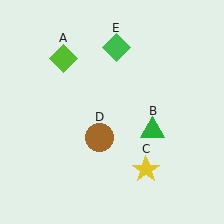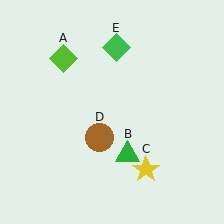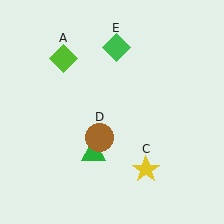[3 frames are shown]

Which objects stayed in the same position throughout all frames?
Lime diamond (object A) and yellow star (object C) and brown circle (object D) and green diamond (object E) remained stationary.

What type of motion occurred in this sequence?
The green triangle (object B) rotated clockwise around the center of the scene.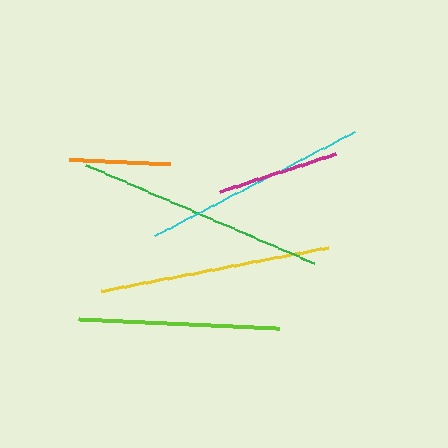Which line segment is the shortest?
The orange line is the shortest at approximately 102 pixels.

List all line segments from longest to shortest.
From longest to shortest: green, yellow, cyan, lime, magenta, orange.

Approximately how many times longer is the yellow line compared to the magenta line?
The yellow line is approximately 1.9 times the length of the magenta line.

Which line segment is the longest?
The green line is the longest at approximately 250 pixels.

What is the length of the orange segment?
The orange segment is approximately 102 pixels long.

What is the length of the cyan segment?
The cyan segment is approximately 225 pixels long.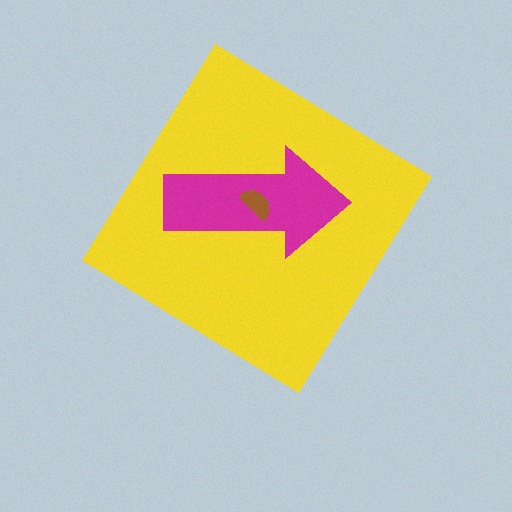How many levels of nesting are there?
3.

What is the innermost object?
The brown semicircle.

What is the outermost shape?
The yellow diamond.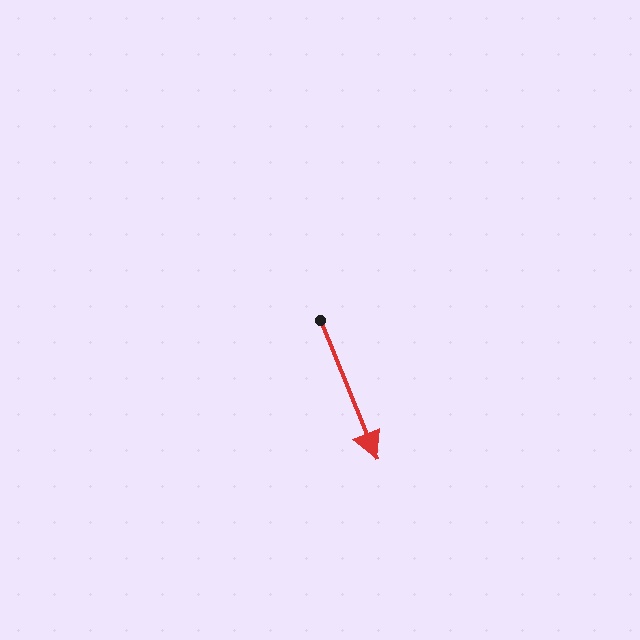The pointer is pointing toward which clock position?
Roughly 5 o'clock.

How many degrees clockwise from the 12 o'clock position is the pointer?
Approximately 158 degrees.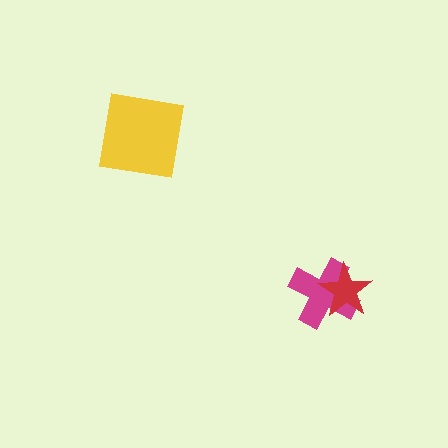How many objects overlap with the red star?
1 object overlaps with the red star.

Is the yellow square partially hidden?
No, no other shape covers it.